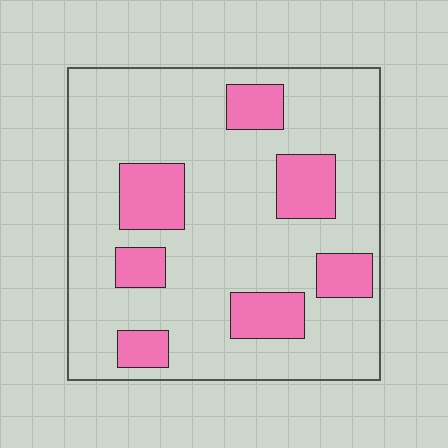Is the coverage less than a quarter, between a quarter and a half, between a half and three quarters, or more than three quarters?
Less than a quarter.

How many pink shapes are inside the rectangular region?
7.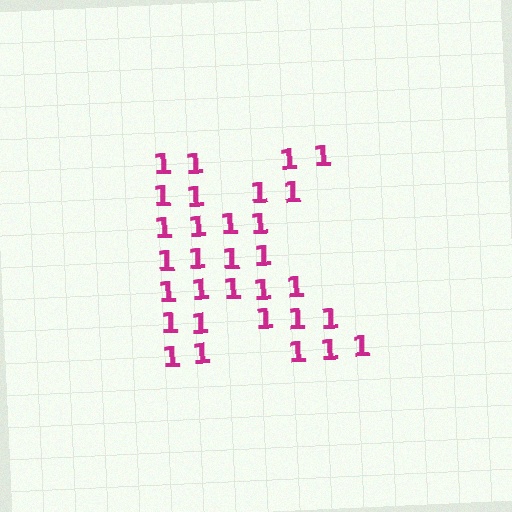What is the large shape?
The large shape is the letter K.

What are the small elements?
The small elements are digit 1's.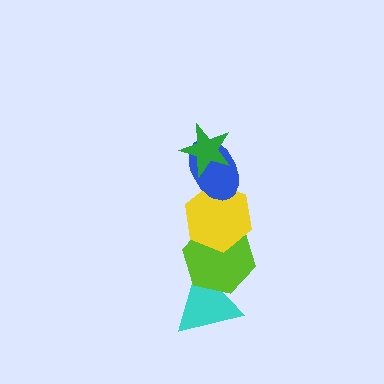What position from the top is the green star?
The green star is 1st from the top.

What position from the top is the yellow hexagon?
The yellow hexagon is 3rd from the top.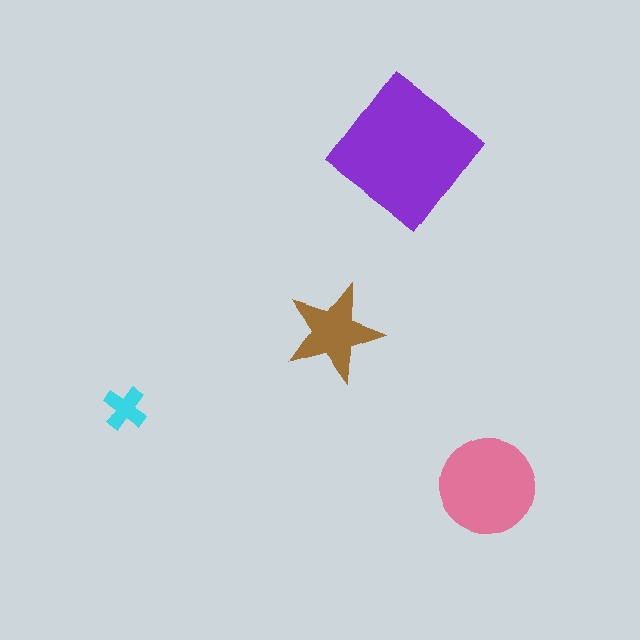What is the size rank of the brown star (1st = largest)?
3rd.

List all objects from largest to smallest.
The purple diamond, the pink circle, the brown star, the cyan cross.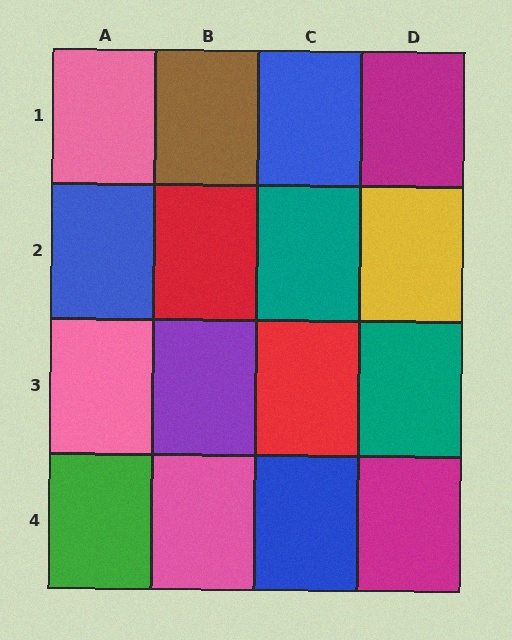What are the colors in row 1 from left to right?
Pink, brown, blue, magenta.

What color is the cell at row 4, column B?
Pink.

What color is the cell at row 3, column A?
Pink.